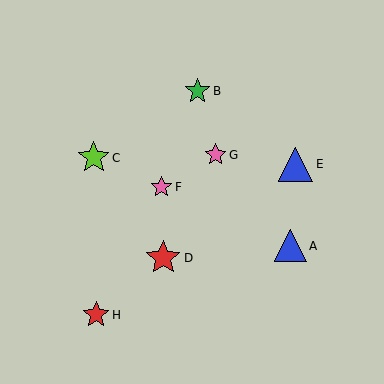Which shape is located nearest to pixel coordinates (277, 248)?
The blue triangle (labeled A) at (290, 246) is nearest to that location.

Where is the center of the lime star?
The center of the lime star is at (94, 158).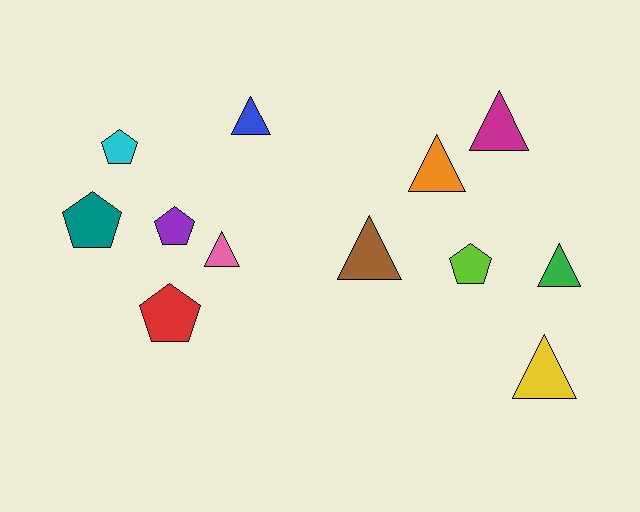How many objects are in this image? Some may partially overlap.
There are 12 objects.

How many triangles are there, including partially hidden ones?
There are 7 triangles.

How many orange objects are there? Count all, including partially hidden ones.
There is 1 orange object.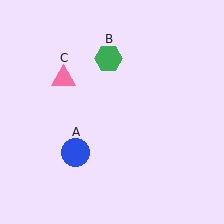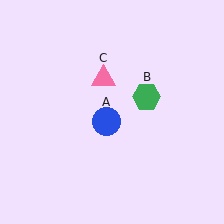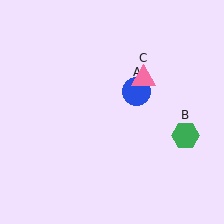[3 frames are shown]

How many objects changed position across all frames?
3 objects changed position: blue circle (object A), green hexagon (object B), pink triangle (object C).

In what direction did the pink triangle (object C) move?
The pink triangle (object C) moved right.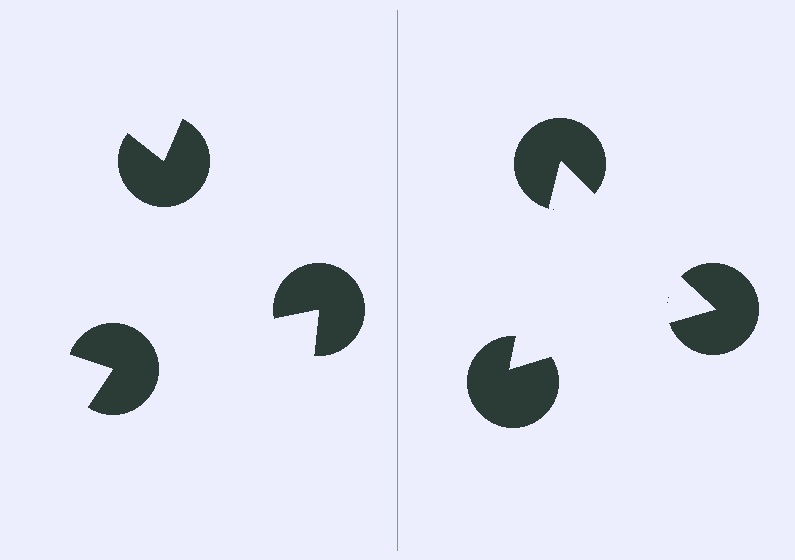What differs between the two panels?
The pac-man discs are positioned identically on both sides; only the wedge orientations differ. On the right they align to a triangle; on the left they are misaligned.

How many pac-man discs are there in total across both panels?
6 — 3 on each side.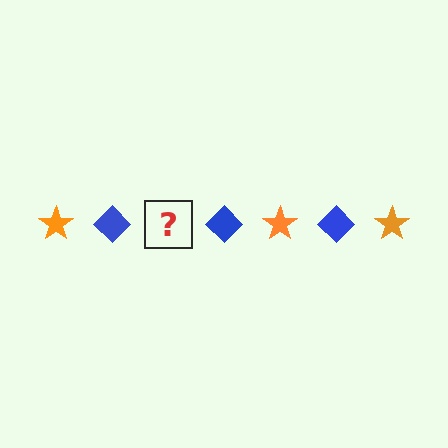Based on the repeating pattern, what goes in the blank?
The blank should be an orange star.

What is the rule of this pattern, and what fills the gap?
The rule is that the pattern alternates between orange star and blue diamond. The gap should be filled with an orange star.